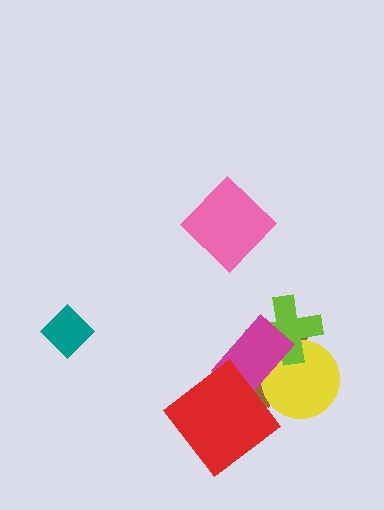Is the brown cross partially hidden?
Yes, it is partially covered by another shape.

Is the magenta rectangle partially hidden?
Yes, it is partially covered by another shape.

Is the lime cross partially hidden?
Yes, it is partially covered by another shape.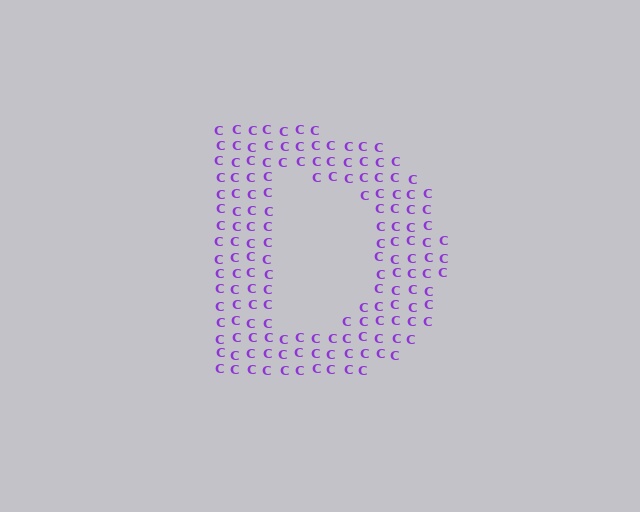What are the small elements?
The small elements are letter C's.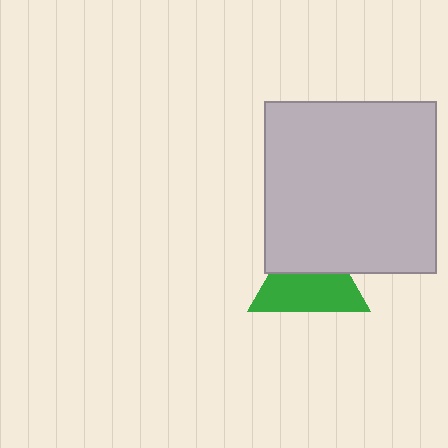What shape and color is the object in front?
The object in front is a light gray square.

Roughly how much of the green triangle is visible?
About half of it is visible (roughly 58%).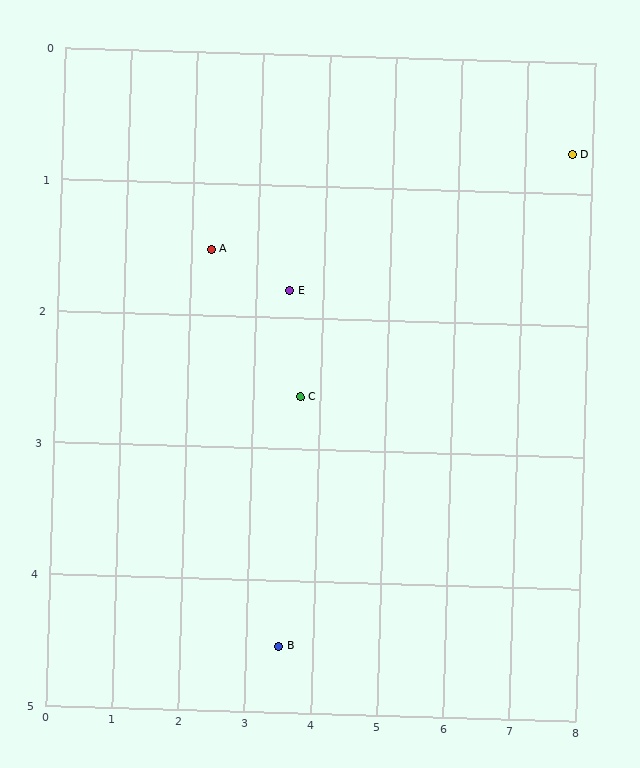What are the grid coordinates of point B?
Point B is at approximately (3.5, 4.5).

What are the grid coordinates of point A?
Point A is at approximately (2.3, 1.5).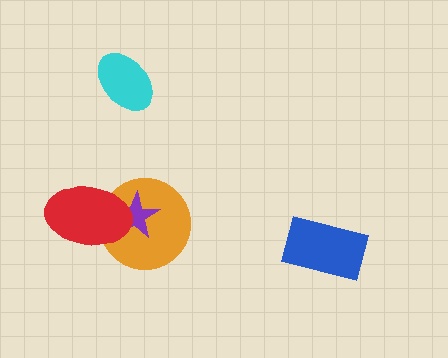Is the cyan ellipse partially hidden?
No, no other shape covers it.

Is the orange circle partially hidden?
Yes, it is partially covered by another shape.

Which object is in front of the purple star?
The red ellipse is in front of the purple star.